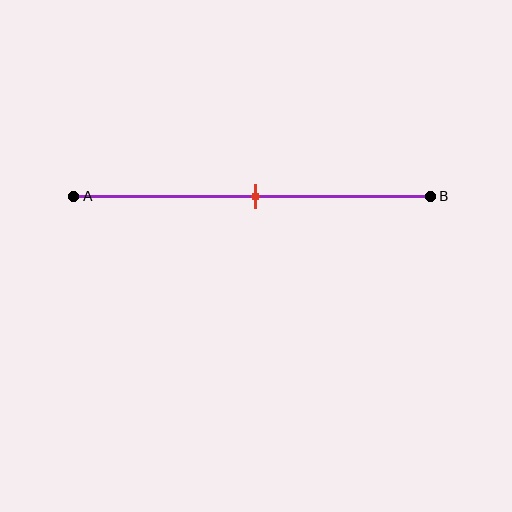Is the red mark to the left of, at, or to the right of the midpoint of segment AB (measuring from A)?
The red mark is approximately at the midpoint of segment AB.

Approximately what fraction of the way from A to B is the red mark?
The red mark is approximately 50% of the way from A to B.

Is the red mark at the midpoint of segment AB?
Yes, the mark is approximately at the midpoint.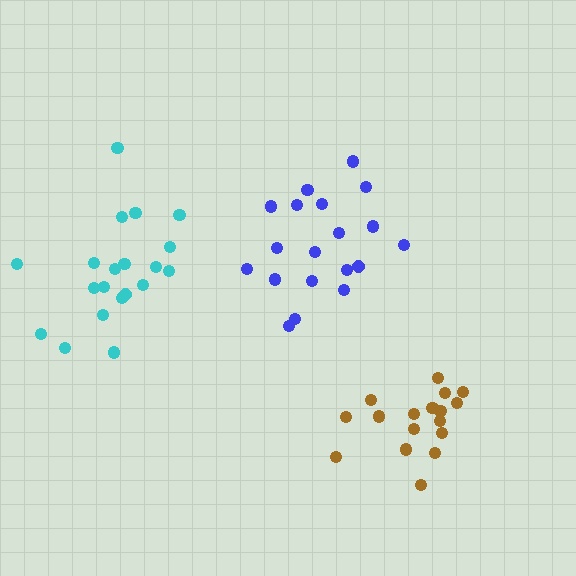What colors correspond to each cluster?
The clusters are colored: blue, brown, cyan.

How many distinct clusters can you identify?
There are 3 distinct clusters.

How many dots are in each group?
Group 1: 19 dots, Group 2: 17 dots, Group 3: 20 dots (56 total).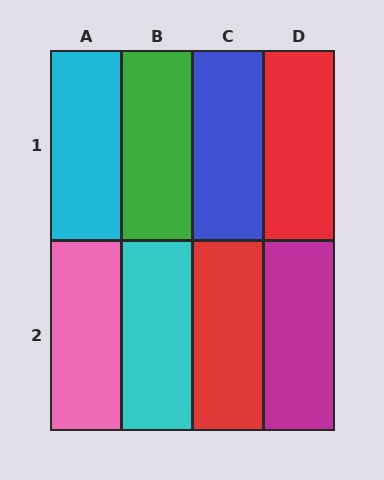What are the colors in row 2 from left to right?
Pink, cyan, red, magenta.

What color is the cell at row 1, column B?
Green.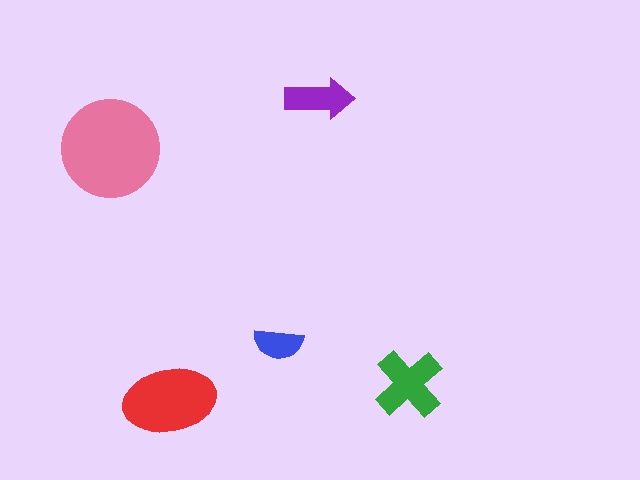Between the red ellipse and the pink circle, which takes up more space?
The pink circle.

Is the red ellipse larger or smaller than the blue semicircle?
Larger.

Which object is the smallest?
The blue semicircle.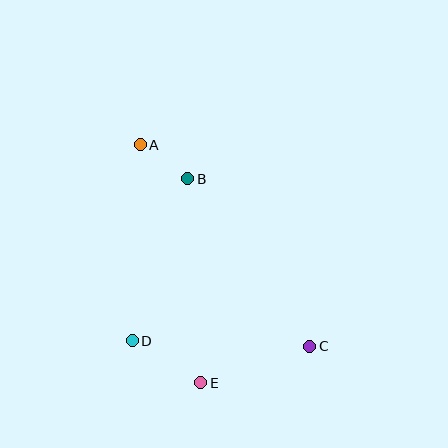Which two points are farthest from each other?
Points A and C are farthest from each other.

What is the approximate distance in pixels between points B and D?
The distance between B and D is approximately 172 pixels.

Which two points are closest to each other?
Points A and B are closest to each other.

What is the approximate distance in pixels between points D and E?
The distance between D and E is approximately 80 pixels.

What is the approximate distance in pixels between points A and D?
The distance between A and D is approximately 196 pixels.